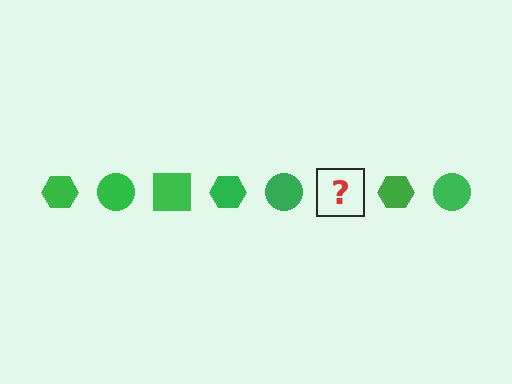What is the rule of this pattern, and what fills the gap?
The rule is that the pattern cycles through hexagon, circle, square shapes in green. The gap should be filled with a green square.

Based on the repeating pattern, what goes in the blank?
The blank should be a green square.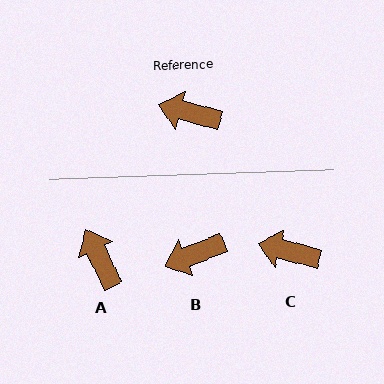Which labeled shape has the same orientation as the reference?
C.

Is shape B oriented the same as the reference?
No, it is off by about 37 degrees.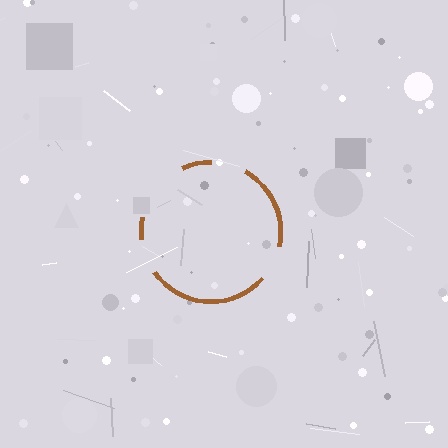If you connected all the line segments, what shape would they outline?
They would outline a circle.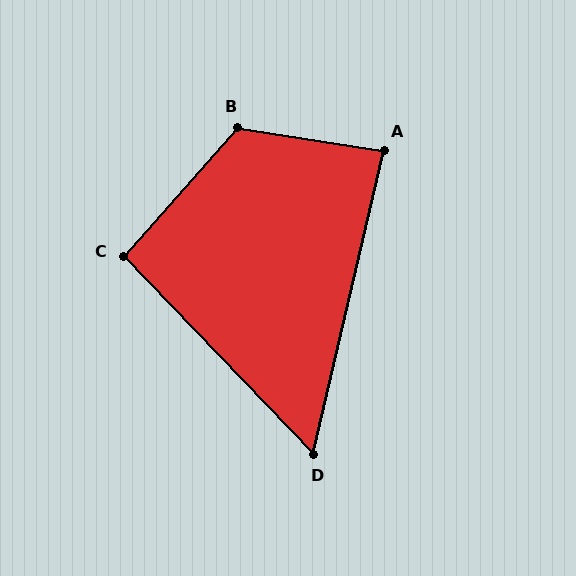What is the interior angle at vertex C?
Approximately 94 degrees (approximately right).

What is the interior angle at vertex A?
Approximately 86 degrees (approximately right).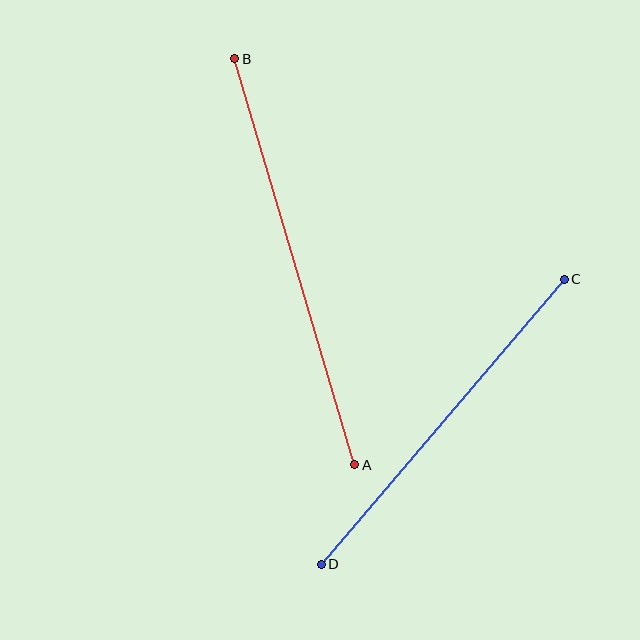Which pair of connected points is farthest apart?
Points A and B are farthest apart.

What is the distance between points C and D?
The distance is approximately 375 pixels.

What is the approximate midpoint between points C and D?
The midpoint is at approximately (443, 422) pixels.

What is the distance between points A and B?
The distance is approximately 423 pixels.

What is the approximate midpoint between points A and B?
The midpoint is at approximately (295, 262) pixels.